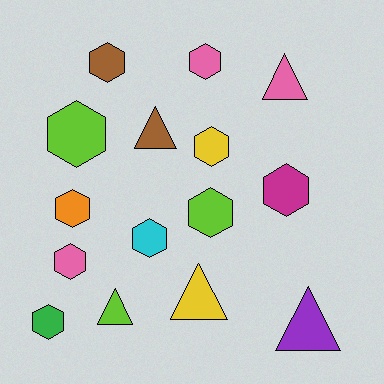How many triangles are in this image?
There are 5 triangles.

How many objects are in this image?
There are 15 objects.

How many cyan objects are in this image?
There is 1 cyan object.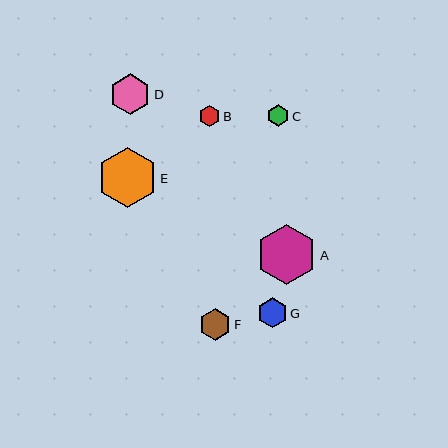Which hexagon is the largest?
Hexagon E is the largest with a size of approximately 60 pixels.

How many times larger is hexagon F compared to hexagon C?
Hexagon F is approximately 1.5 times the size of hexagon C.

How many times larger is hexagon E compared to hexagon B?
Hexagon E is approximately 2.8 times the size of hexagon B.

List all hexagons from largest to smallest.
From largest to smallest: E, A, D, F, G, C, B.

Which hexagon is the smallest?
Hexagon B is the smallest with a size of approximately 21 pixels.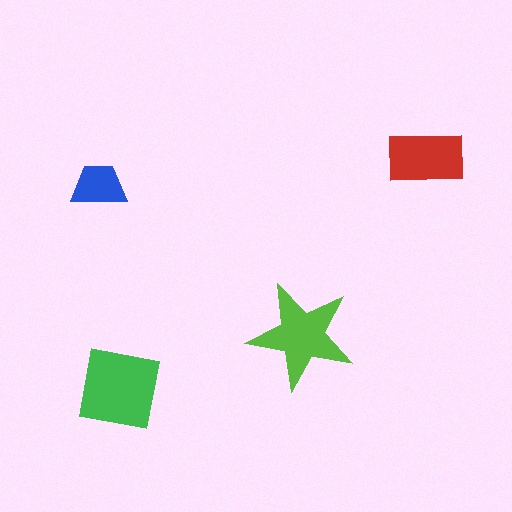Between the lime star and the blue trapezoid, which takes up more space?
The lime star.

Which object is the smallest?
The blue trapezoid.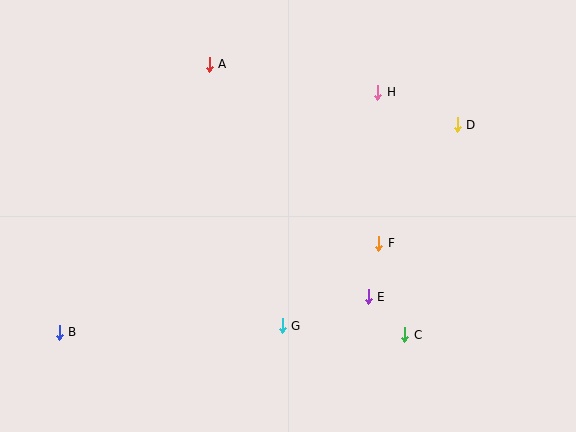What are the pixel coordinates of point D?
Point D is at (457, 125).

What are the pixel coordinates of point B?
Point B is at (59, 332).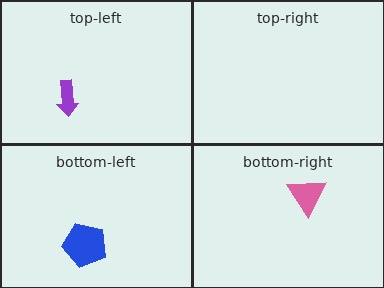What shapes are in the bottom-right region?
The pink triangle.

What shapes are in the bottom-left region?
The blue pentagon.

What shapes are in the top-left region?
The purple arrow.